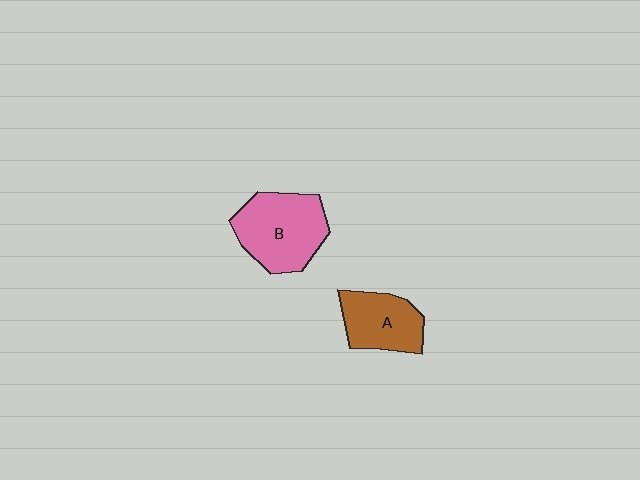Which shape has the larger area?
Shape B (pink).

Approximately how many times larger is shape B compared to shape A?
Approximately 1.4 times.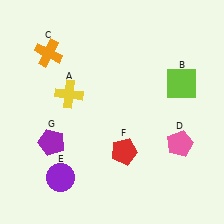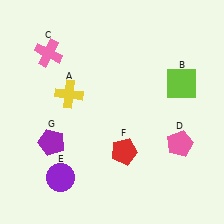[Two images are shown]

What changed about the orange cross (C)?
In Image 1, C is orange. In Image 2, it changed to pink.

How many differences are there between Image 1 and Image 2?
There is 1 difference between the two images.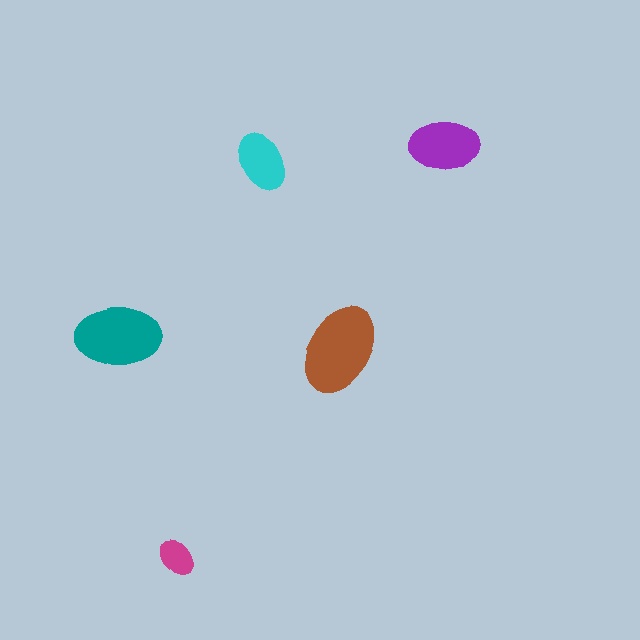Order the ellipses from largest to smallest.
the brown one, the teal one, the purple one, the cyan one, the magenta one.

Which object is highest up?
The purple ellipse is topmost.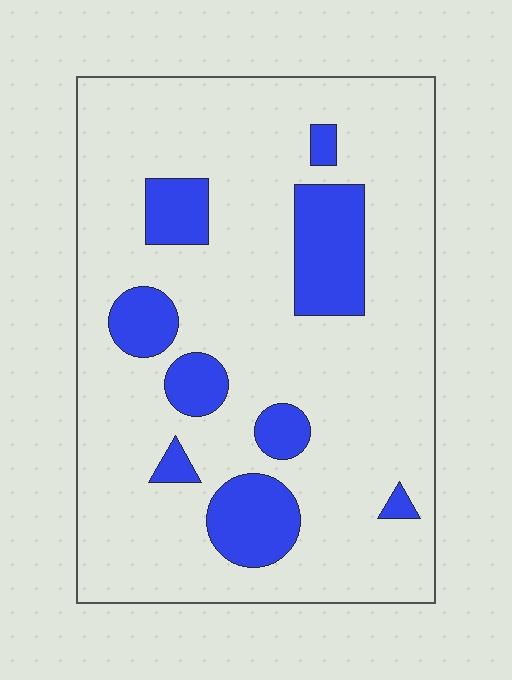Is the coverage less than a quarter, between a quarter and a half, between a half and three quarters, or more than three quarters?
Less than a quarter.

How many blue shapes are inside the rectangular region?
9.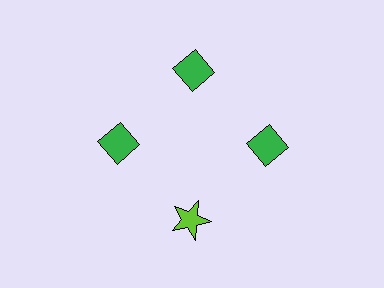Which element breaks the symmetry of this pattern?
The lime star at roughly the 6 o'clock position breaks the symmetry. All other shapes are green diamonds.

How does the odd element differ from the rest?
It differs in both color (lime instead of green) and shape (star instead of diamond).